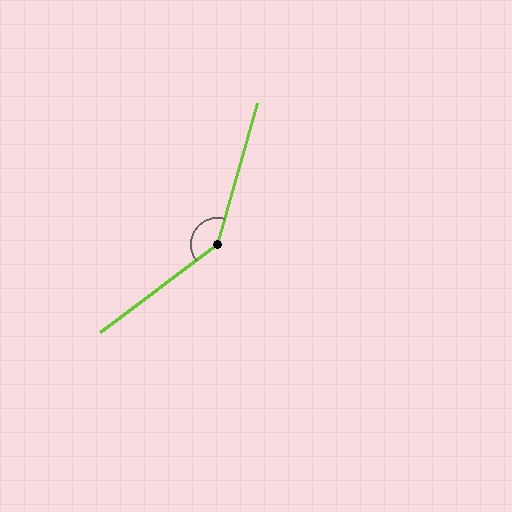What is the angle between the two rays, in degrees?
Approximately 143 degrees.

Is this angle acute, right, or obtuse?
It is obtuse.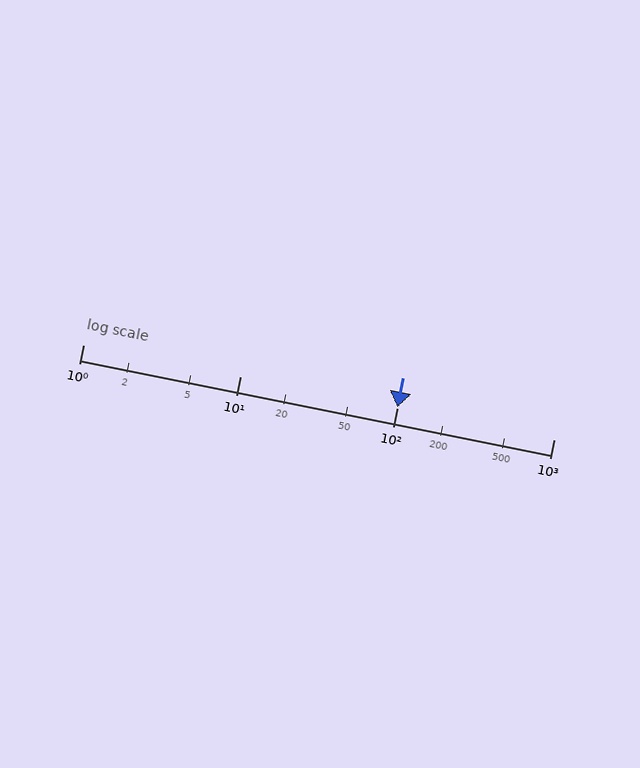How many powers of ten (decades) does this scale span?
The scale spans 3 decades, from 1 to 1000.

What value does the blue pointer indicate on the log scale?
The pointer indicates approximately 100.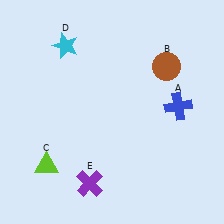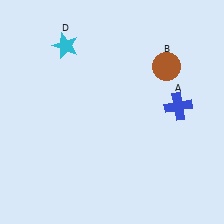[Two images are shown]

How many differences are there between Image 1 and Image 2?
There are 2 differences between the two images.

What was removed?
The purple cross (E), the lime triangle (C) were removed in Image 2.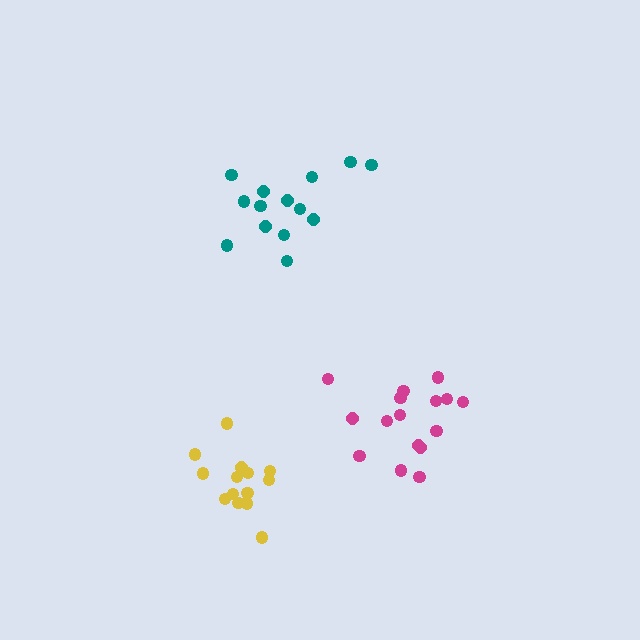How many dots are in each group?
Group 1: 14 dots, Group 2: 14 dots, Group 3: 16 dots (44 total).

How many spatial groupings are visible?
There are 3 spatial groupings.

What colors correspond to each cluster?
The clusters are colored: yellow, teal, magenta.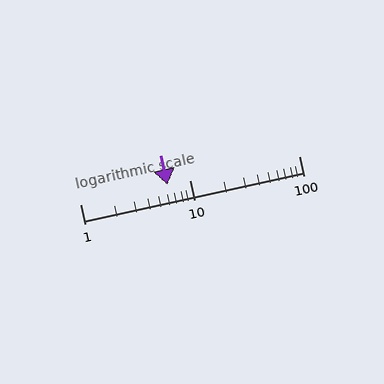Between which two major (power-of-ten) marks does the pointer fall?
The pointer is between 1 and 10.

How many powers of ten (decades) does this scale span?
The scale spans 2 decades, from 1 to 100.